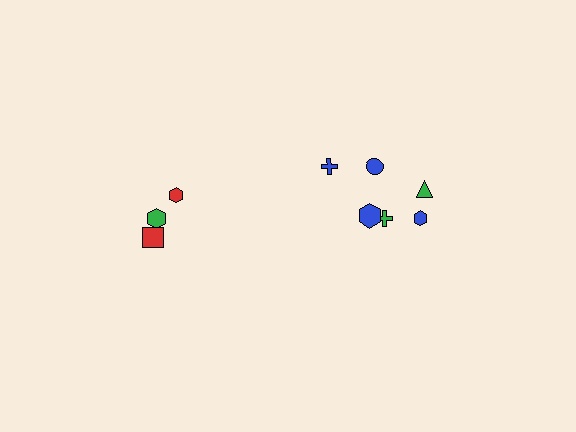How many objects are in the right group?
There are 6 objects.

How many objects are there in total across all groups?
There are 9 objects.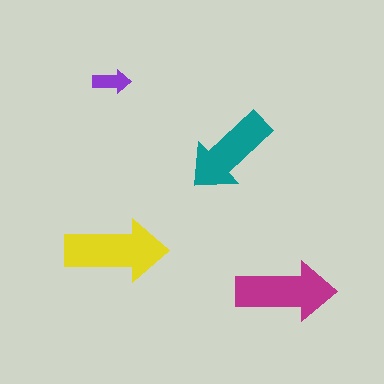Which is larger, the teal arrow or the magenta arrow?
The magenta one.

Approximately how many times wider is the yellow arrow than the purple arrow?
About 2.5 times wider.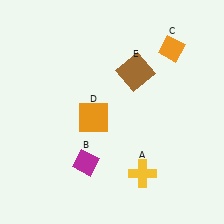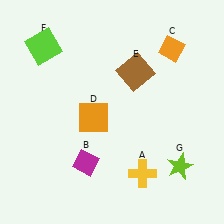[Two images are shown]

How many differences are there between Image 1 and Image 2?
There are 2 differences between the two images.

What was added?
A lime square (F), a lime star (G) were added in Image 2.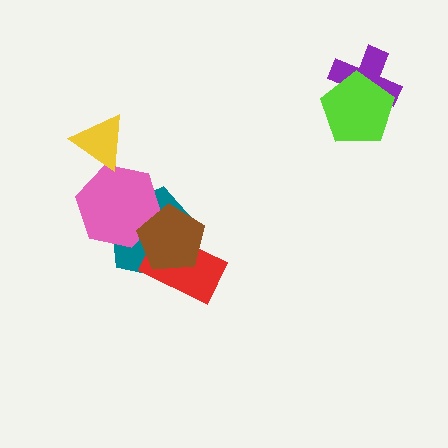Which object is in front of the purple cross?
The lime pentagon is in front of the purple cross.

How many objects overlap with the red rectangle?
2 objects overlap with the red rectangle.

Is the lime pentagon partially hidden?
No, no other shape covers it.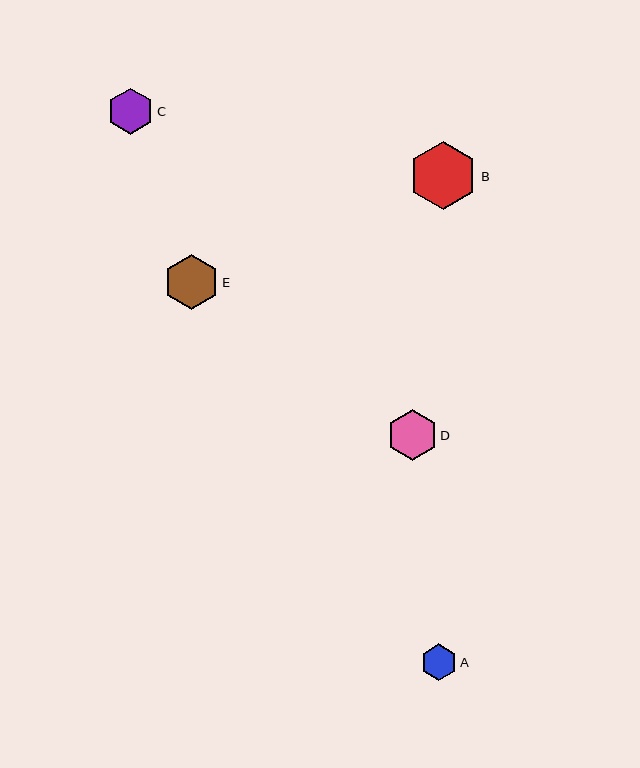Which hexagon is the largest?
Hexagon B is the largest with a size of approximately 69 pixels.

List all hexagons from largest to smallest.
From largest to smallest: B, E, D, C, A.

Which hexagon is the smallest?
Hexagon A is the smallest with a size of approximately 37 pixels.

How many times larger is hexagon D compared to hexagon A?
Hexagon D is approximately 1.4 times the size of hexagon A.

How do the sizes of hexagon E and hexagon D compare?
Hexagon E and hexagon D are approximately the same size.